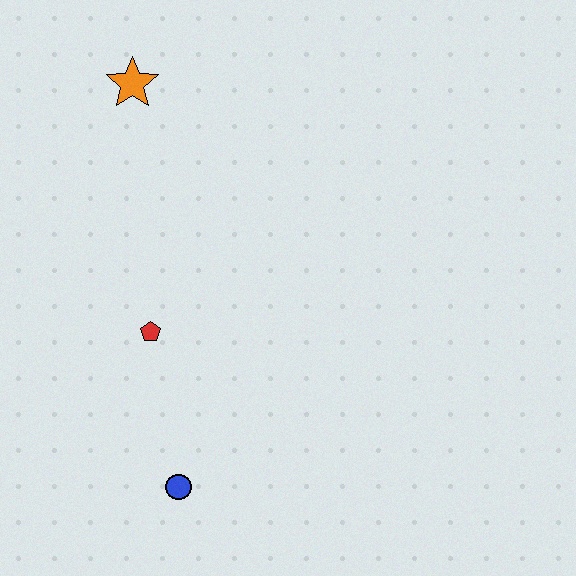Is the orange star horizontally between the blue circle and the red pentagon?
No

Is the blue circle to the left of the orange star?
No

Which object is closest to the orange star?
The red pentagon is closest to the orange star.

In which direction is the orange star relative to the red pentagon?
The orange star is above the red pentagon.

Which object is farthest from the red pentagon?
The orange star is farthest from the red pentagon.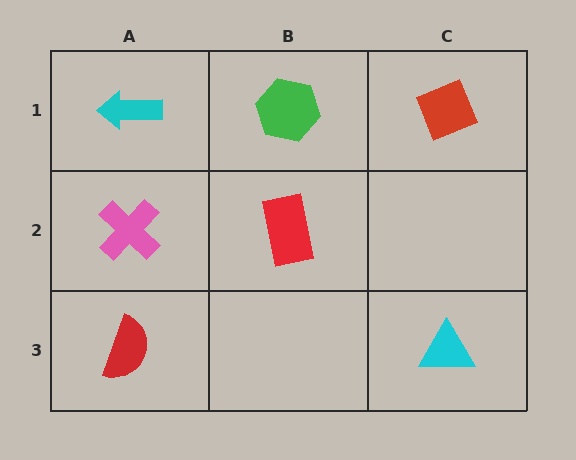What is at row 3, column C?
A cyan triangle.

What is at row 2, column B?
A red rectangle.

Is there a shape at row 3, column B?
No, that cell is empty.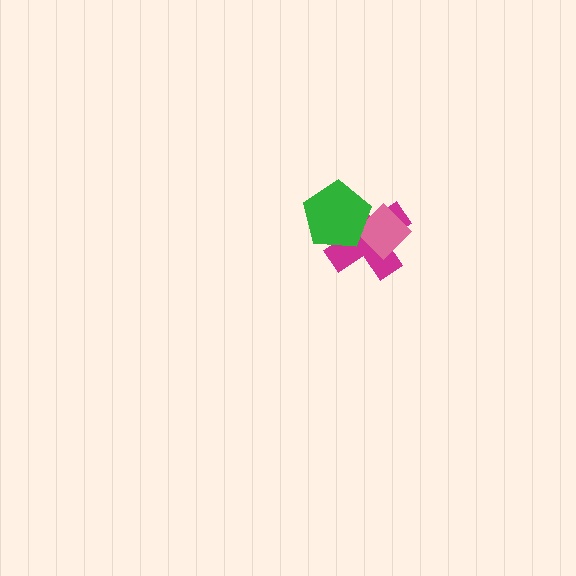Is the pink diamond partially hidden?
Yes, it is partially covered by another shape.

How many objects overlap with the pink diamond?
2 objects overlap with the pink diamond.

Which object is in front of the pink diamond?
The green pentagon is in front of the pink diamond.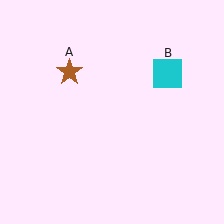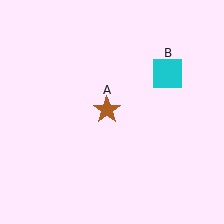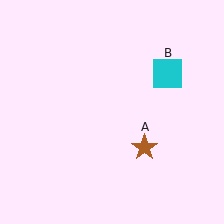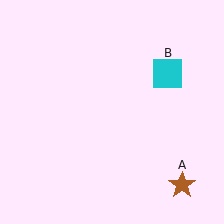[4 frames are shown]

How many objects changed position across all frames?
1 object changed position: brown star (object A).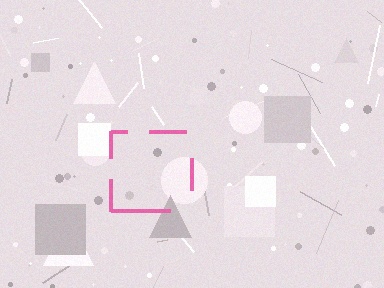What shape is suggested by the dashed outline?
The dashed outline suggests a square.